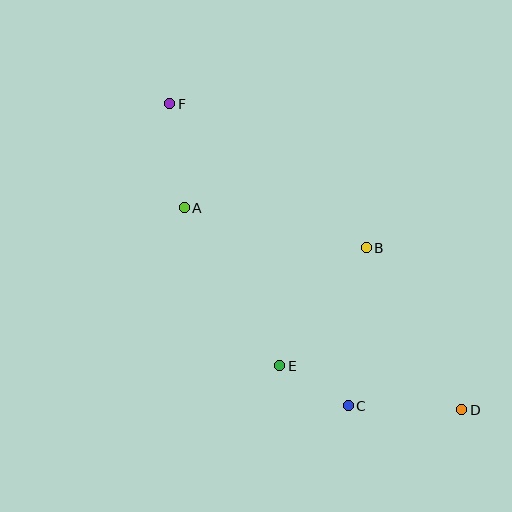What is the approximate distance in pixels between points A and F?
The distance between A and F is approximately 105 pixels.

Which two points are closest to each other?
Points C and E are closest to each other.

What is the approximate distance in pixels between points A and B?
The distance between A and B is approximately 186 pixels.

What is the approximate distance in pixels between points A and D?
The distance between A and D is approximately 343 pixels.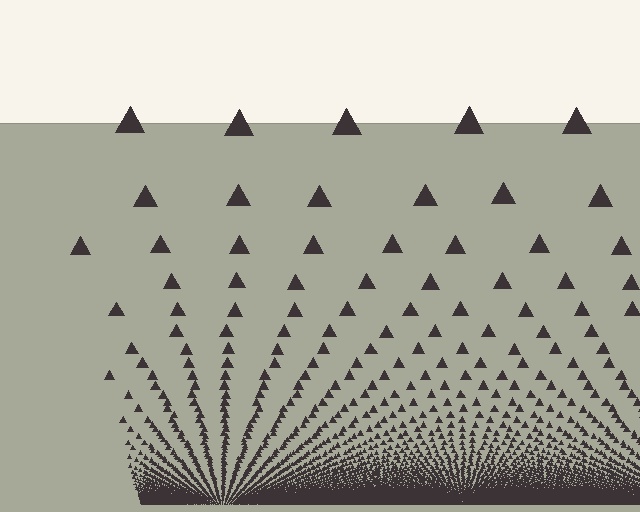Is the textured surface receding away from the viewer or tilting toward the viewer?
The surface appears to tilt toward the viewer. Texture elements get larger and sparser toward the top.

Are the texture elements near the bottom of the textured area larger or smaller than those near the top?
Smaller. The gradient is inverted — elements near the bottom are smaller and denser.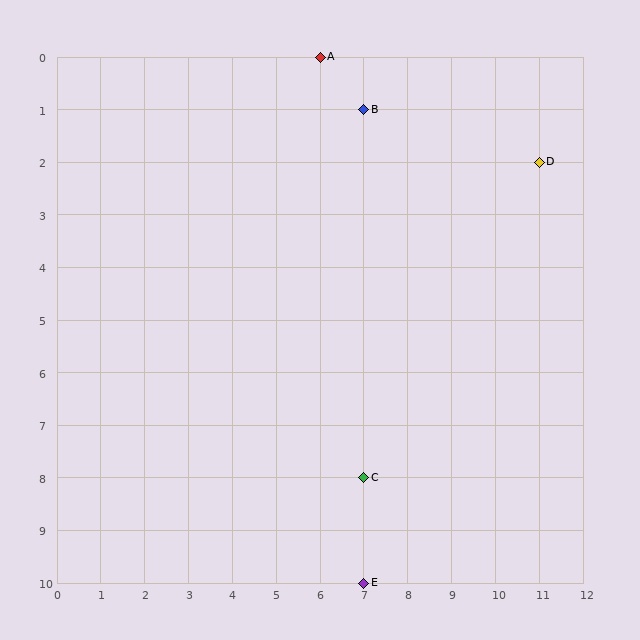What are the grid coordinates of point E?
Point E is at grid coordinates (7, 10).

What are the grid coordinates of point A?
Point A is at grid coordinates (6, 0).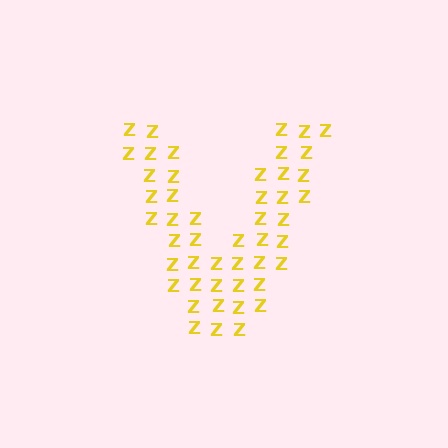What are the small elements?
The small elements are letter Z's.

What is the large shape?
The large shape is the letter V.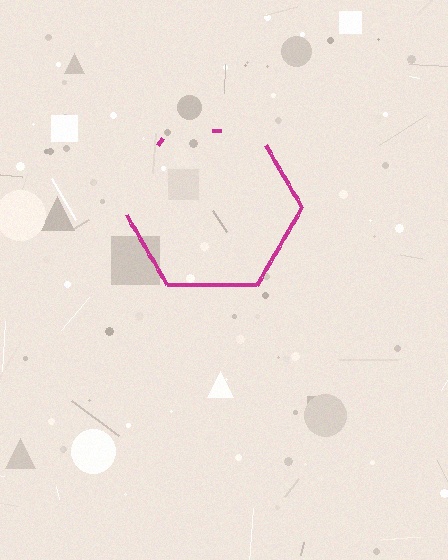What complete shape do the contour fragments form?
The contour fragments form a hexagon.